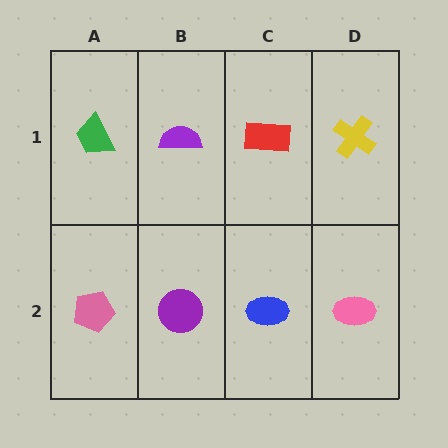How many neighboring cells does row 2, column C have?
3.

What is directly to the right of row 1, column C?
A yellow cross.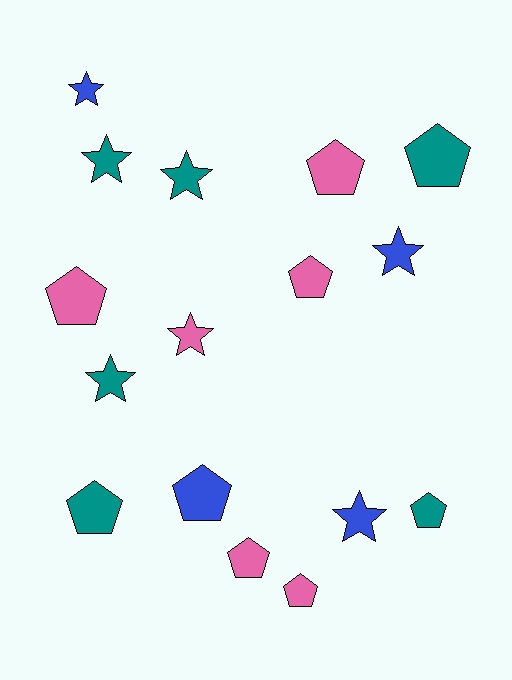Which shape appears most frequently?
Pentagon, with 9 objects.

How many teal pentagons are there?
There are 3 teal pentagons.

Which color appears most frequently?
Teal, with 6 objects.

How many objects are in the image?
There are 16 objects.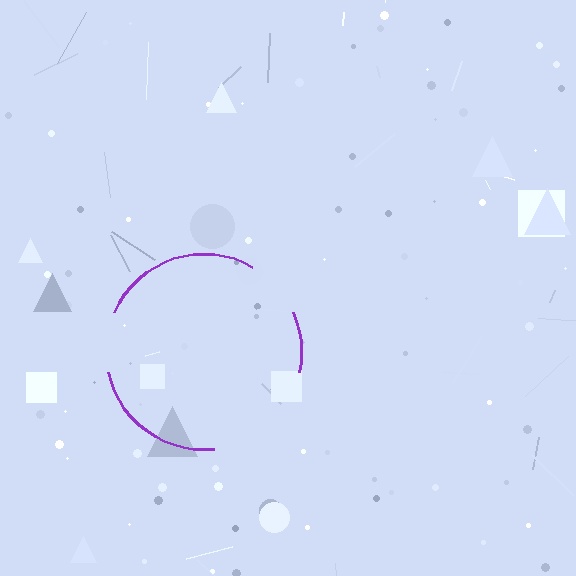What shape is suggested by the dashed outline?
The dashed outline suggests a circle.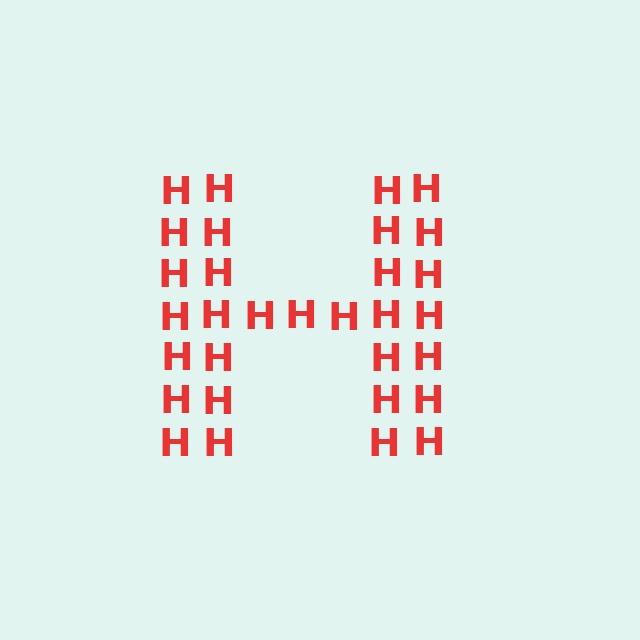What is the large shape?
The large shape is the letter H.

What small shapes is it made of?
It is made of small letter H's.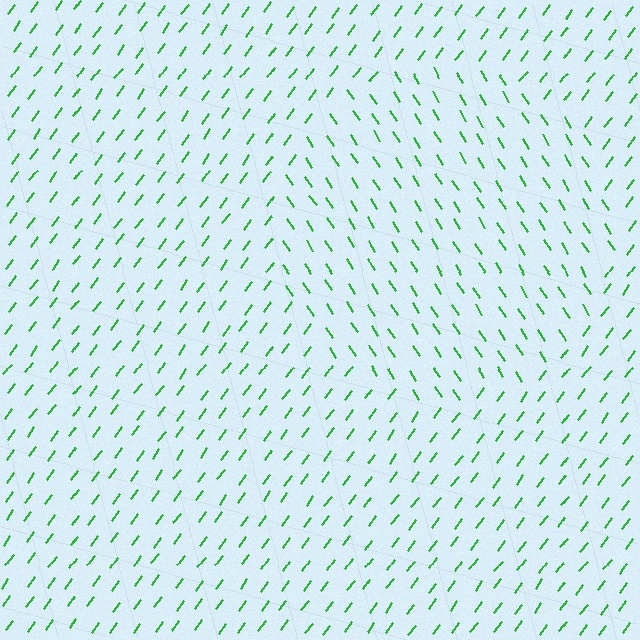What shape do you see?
I see a circle.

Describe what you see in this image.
The image is filled with small green line segments. A circle region in the image has lines oriented differently from the surrounding lines, creating a visible texture boundary.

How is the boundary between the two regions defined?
The boundary is defined purely by a change in line orientation (approximately 70 degrees difference). All lines are the same color and thickness.